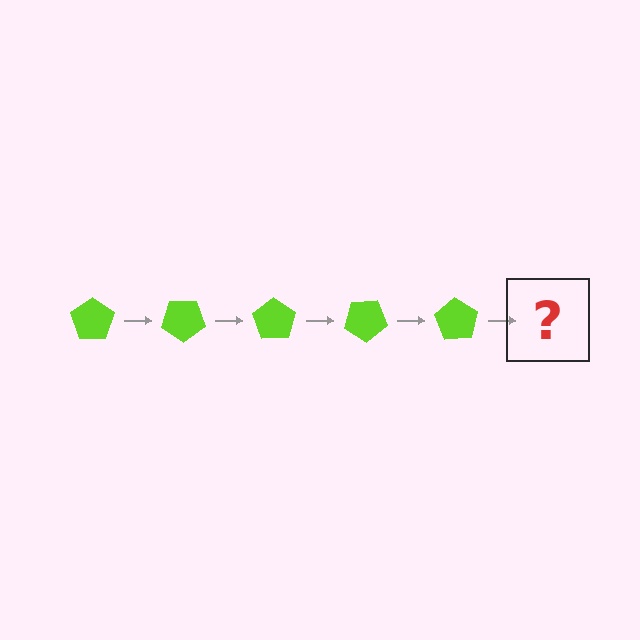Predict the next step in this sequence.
The next step is a lime pentagon rotated 175 degrees.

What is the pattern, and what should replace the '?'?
The pattern is that the pentagon rotates 35 degrees each step. The '?' should be a lime pentagon rotated 175 degrees.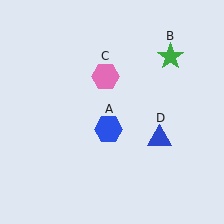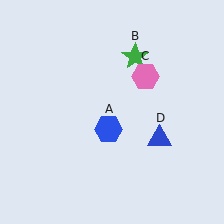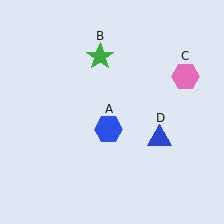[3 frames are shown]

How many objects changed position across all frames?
2 objects changed position: green star (object B), pink hexagon (object C).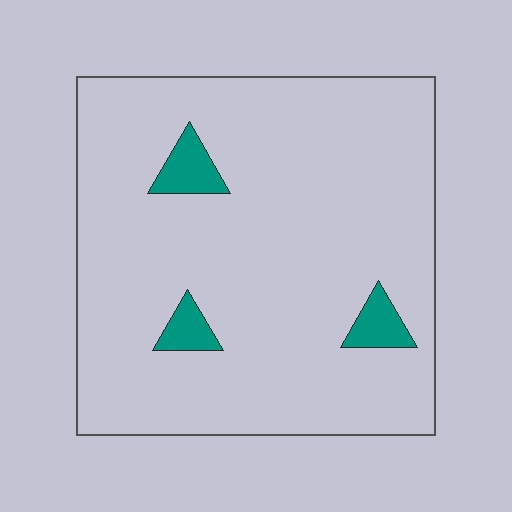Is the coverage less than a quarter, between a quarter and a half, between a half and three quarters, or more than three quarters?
Less than a quarter.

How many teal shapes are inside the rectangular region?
3.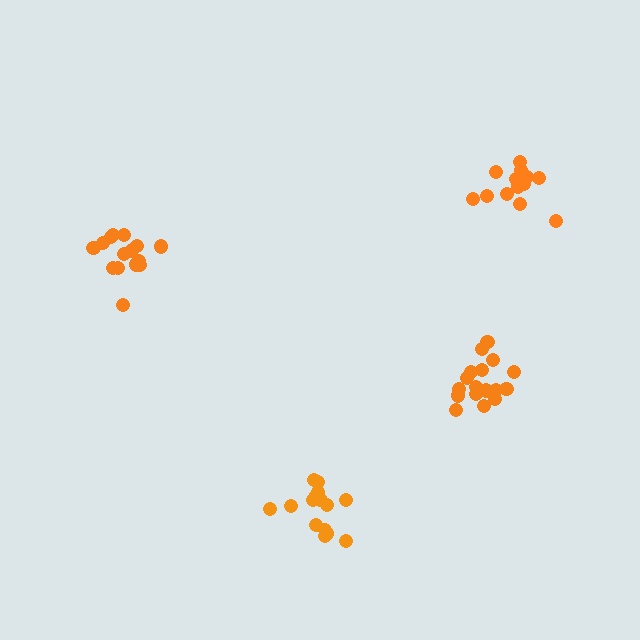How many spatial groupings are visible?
There are 4 spatial groupings.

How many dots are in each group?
Group 1: 16 dots, Group 2: 15 dots, Group 3: 15 dots, Group 4: 17 dots (63 total).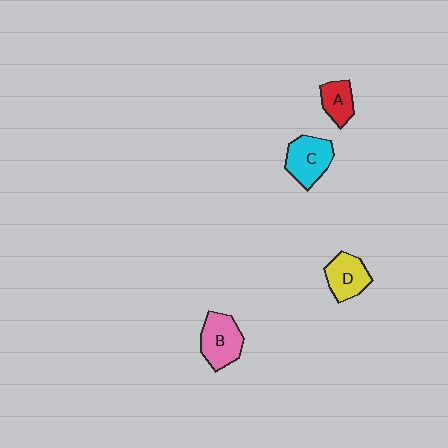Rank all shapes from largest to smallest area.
From largest to smallest: B (pink), C (cyan), D (yellow), A (red).